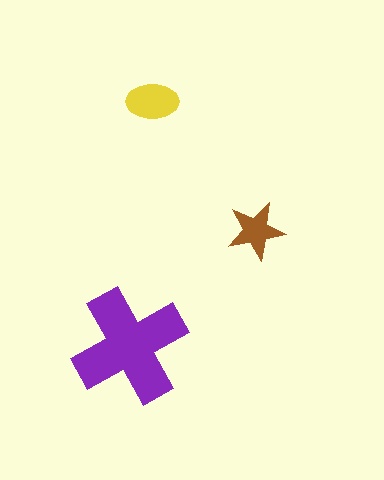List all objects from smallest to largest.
The brown star, the yellow ellipse, the purple cross.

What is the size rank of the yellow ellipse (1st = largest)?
2nd.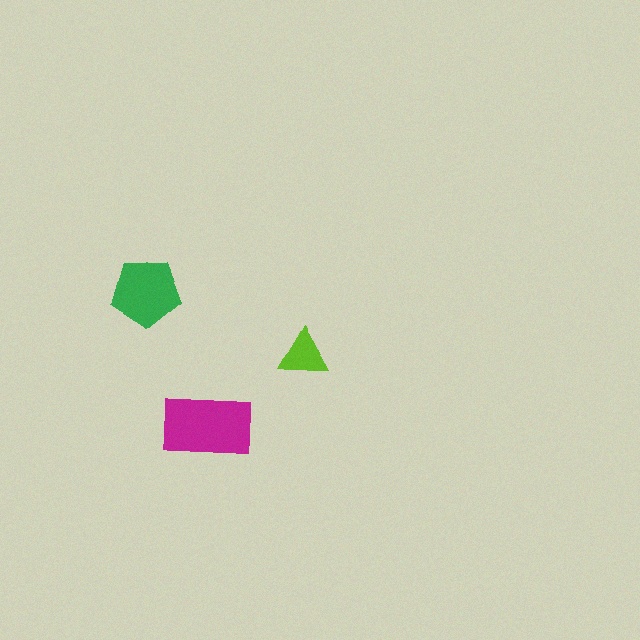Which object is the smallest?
The lime triangle.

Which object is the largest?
The magenta rectangle.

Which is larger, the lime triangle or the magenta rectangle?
The magenta rectangle.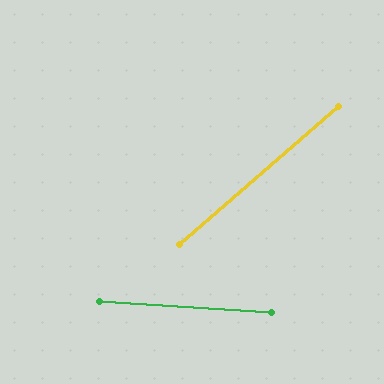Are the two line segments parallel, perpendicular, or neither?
Neither parallel nor perpendicular — they differ by about 45°.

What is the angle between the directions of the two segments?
Approximately 45 degrees.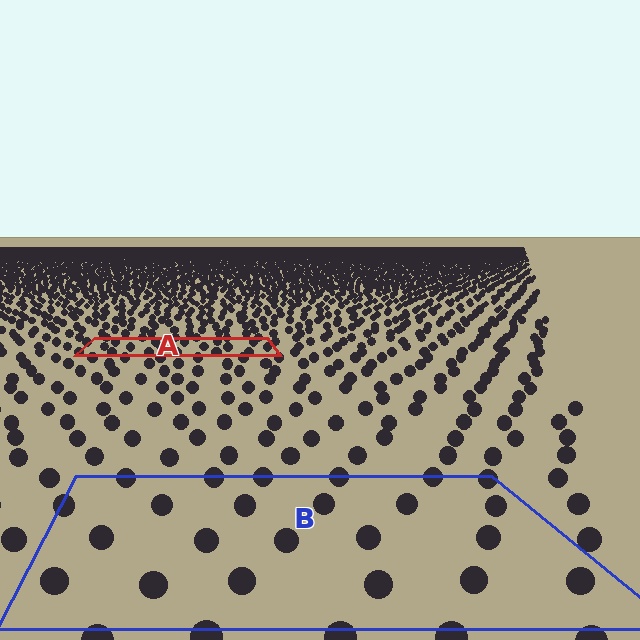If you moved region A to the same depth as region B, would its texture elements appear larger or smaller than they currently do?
They would appear larger. At a closer depth, the same texture elements are projected at a bigger on-screen size.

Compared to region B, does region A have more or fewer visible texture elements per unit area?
Region A has more texture elements per unit area — they are packed more densely because it is farther away.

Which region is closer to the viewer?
Region B is closer. The texture elements there are larger and more spread out.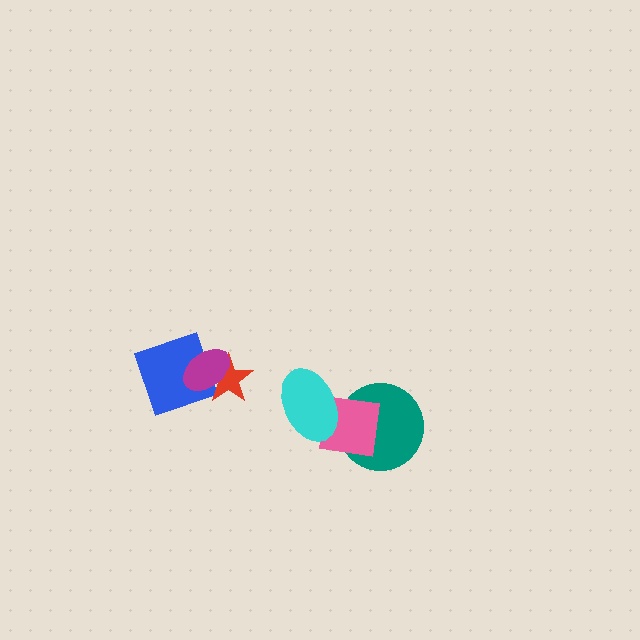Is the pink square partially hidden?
Yes, it is partially covered by another shape.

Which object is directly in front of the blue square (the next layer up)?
The red star is directly in front of the blue square.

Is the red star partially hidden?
Yes, it is partially covered by another shape.